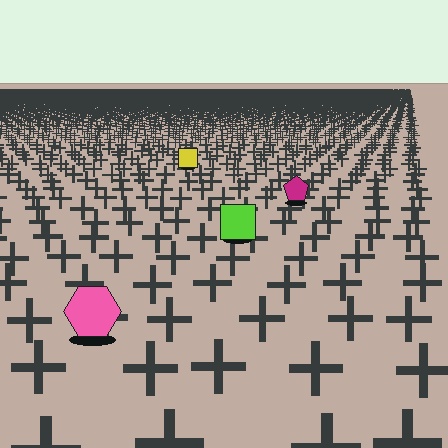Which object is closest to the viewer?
The pink hexagon is closest. The texture marks near it are larger and more spread out.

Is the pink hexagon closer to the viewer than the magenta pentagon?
Yes. The pink hexagon is closer — you can tell from the texture gradient: the ground texture is coarser near it.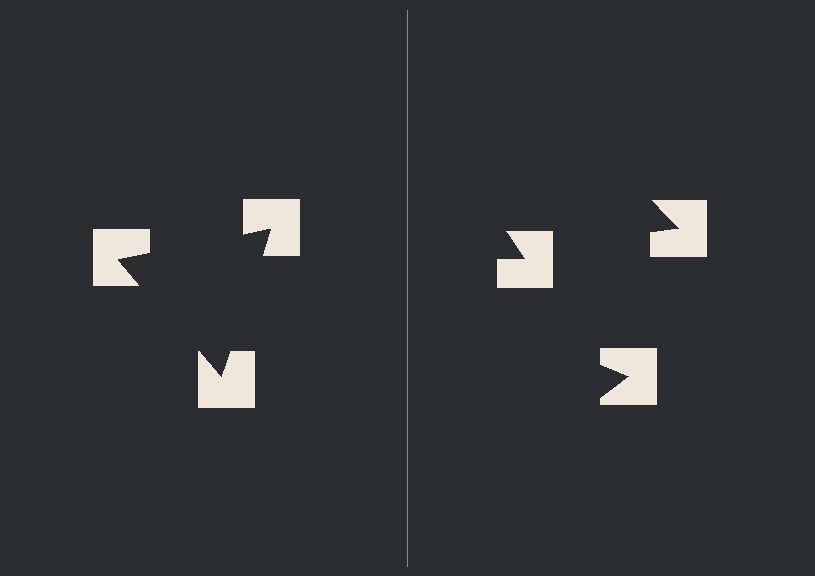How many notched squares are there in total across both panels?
6 — 3 on each side.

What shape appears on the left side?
An illusory triangle.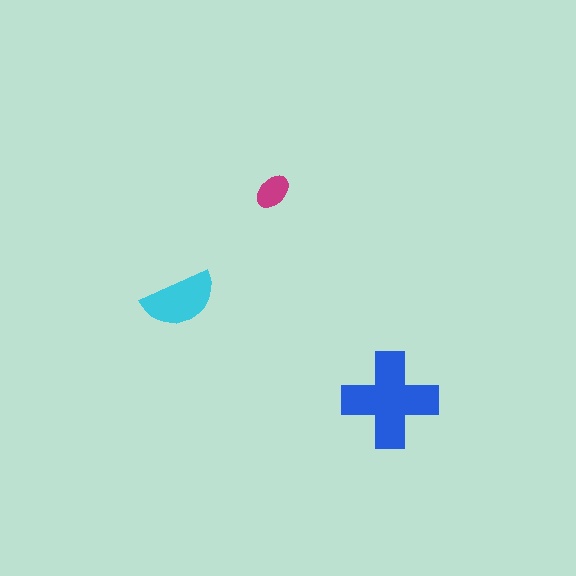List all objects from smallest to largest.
The magenta ellipse, the cyan semicircle, the blue cross.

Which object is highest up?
The magenta ellipse is topmost.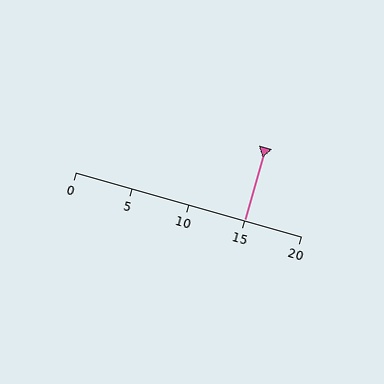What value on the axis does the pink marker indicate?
The marker indicates approximately 15.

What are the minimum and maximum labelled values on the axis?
The axis runs from 0 to 20.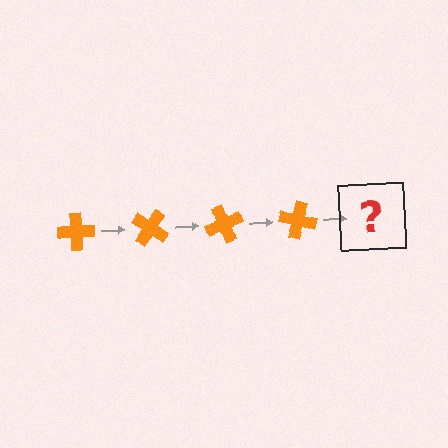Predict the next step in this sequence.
The next step is an orange cross rotated 140 degrees.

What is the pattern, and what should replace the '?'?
The pattern is that the cross rotates 35 degrees each step. The '?' should be an orange cross rotated 140 degrees.